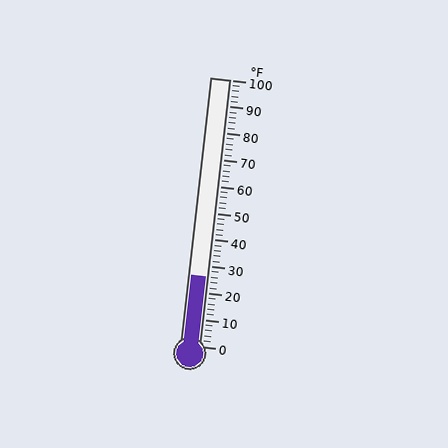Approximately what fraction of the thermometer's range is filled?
The thermometer is filled to approximately 25% of its range.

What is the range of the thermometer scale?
The thermometer scale ranges from 0°F to 100°F.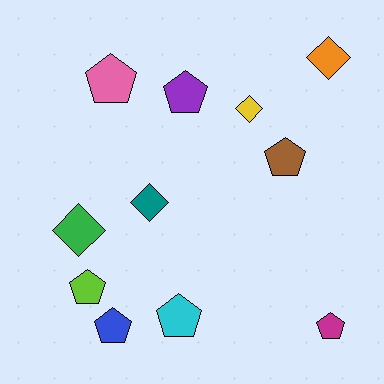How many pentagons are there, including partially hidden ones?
There are 7 pentagons.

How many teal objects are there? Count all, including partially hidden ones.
There is 1 teal object.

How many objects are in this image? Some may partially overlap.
There are 11 objects.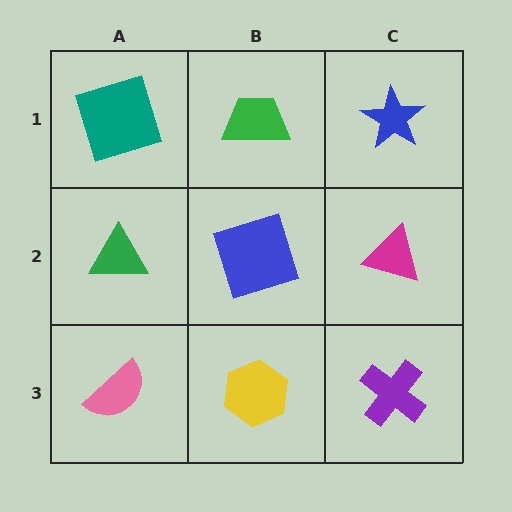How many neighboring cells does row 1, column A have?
2.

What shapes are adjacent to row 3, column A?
A green triangle (row 2, column A), a yellow hexagon (row 3, column B).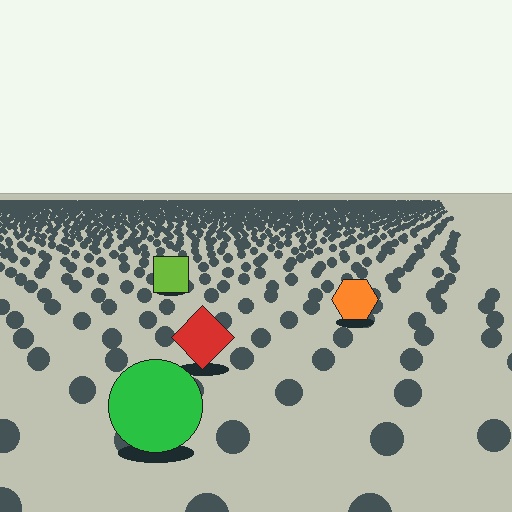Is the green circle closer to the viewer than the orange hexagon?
Yes. The green circle is closer — you can tell from the texture gradient: the ground texture is coarser near it.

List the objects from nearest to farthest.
From nearest to farthest: the green circle, the red diamond, the orange hexagon, the lime square.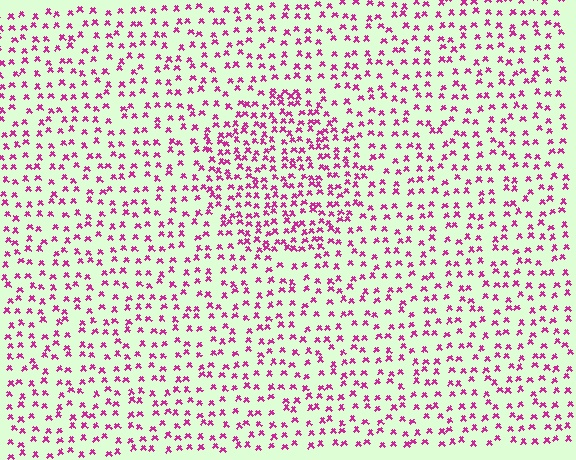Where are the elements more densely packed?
The elements are more densely packed inside the circle boundary.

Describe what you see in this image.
The image contains small magenta elements arranged at two different densities. A circle-shaped region is visible where the elements are more densely packed than the surrounding area.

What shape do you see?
I see a circle.